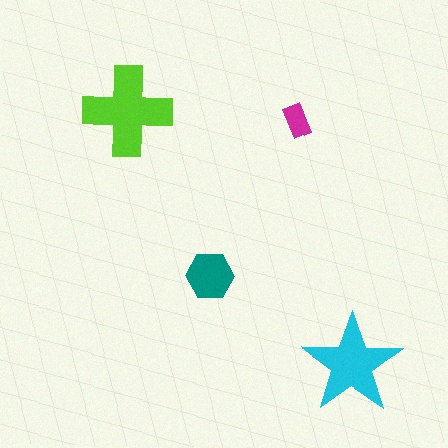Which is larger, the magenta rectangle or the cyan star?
The cyan star.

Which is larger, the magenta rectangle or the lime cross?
The lime cross.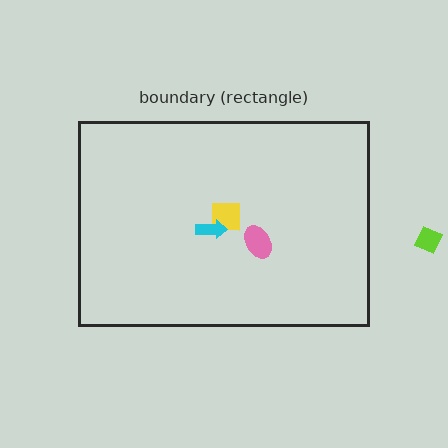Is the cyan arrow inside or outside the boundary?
Inside.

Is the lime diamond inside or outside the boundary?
Outside.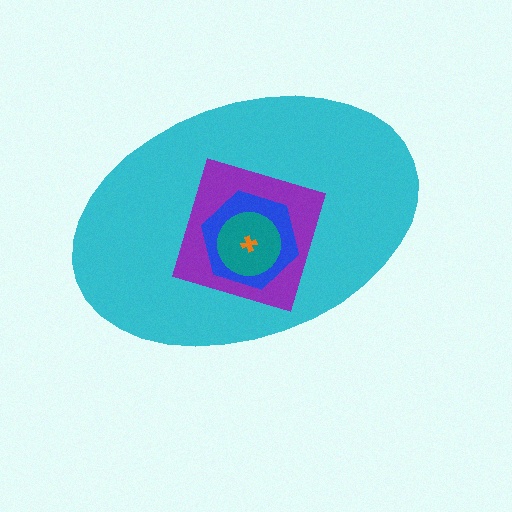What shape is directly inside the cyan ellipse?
The purple square.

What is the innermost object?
The orange cross.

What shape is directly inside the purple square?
The blue hexagon.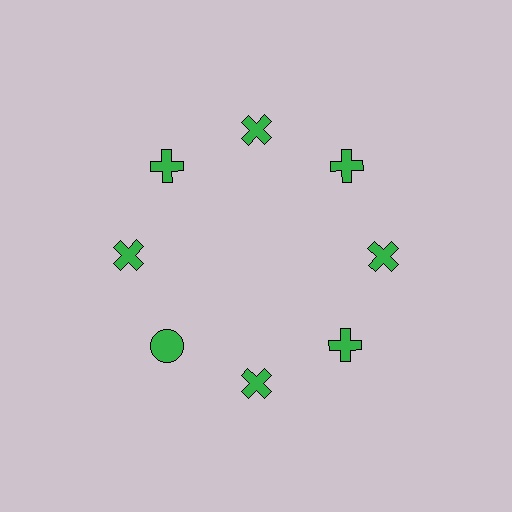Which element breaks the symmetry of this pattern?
The green circle at roughly the 8 o'clock position breaks the symmetry. All other shapes are green crosses.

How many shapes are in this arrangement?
There are 8 shapes arranged in a ring pattern.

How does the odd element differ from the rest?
It has a different shape: circle instead of cross.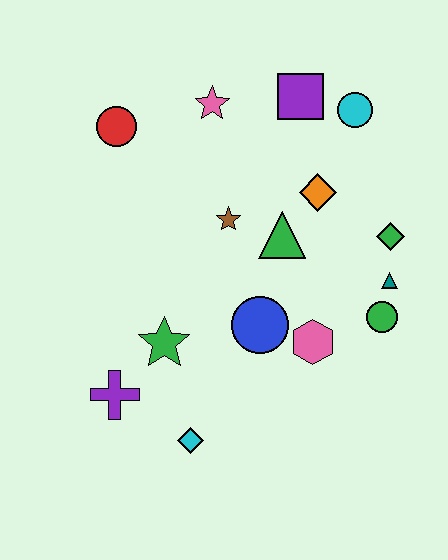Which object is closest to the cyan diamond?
The purple cross is closest to the cyan diamond.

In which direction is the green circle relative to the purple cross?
The green circle is to the right of the purple cross.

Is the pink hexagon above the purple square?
No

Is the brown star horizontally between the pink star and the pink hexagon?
Yes